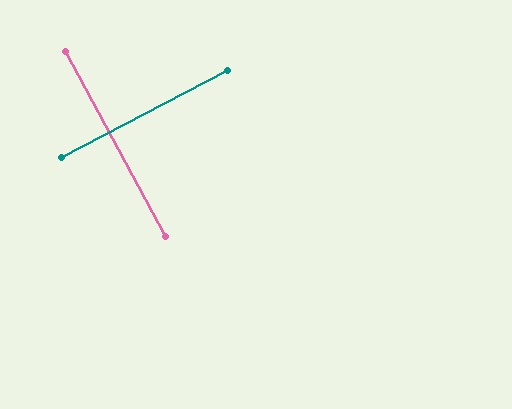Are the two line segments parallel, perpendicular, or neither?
Perpendicular — they meet at approximately 89°.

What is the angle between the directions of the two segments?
Approximately 89 degrees.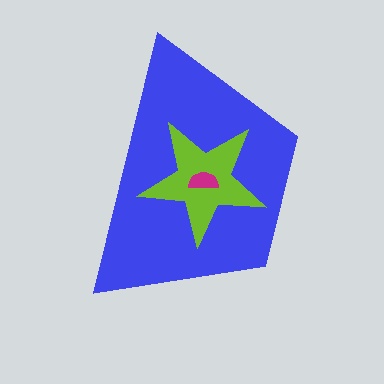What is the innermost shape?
The magenta semicircle.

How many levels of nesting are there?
3.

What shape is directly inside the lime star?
The magenta semicircle.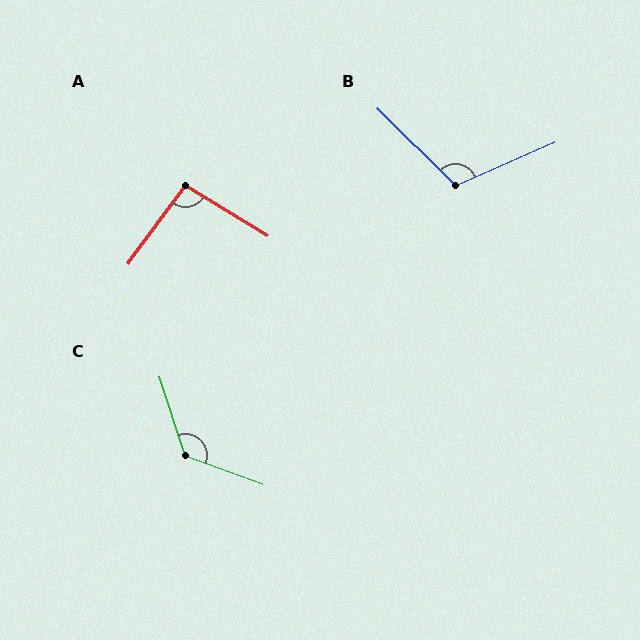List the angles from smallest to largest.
A (94°), B (112°), C (128°).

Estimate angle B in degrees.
Approximately 112 degrees.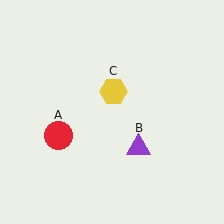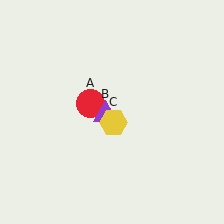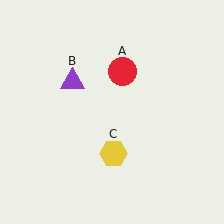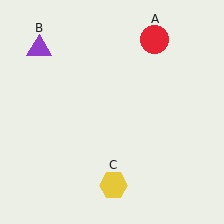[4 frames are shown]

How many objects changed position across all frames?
3 objects changed position: red circle (object A), purple triangle (object B), yellow hexagon (object C).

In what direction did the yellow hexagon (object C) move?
The yellow hexagon (object C) moved down.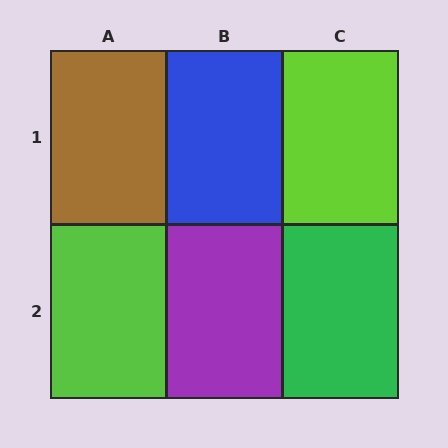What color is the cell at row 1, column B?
Blue.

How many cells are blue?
1 cell is blue.